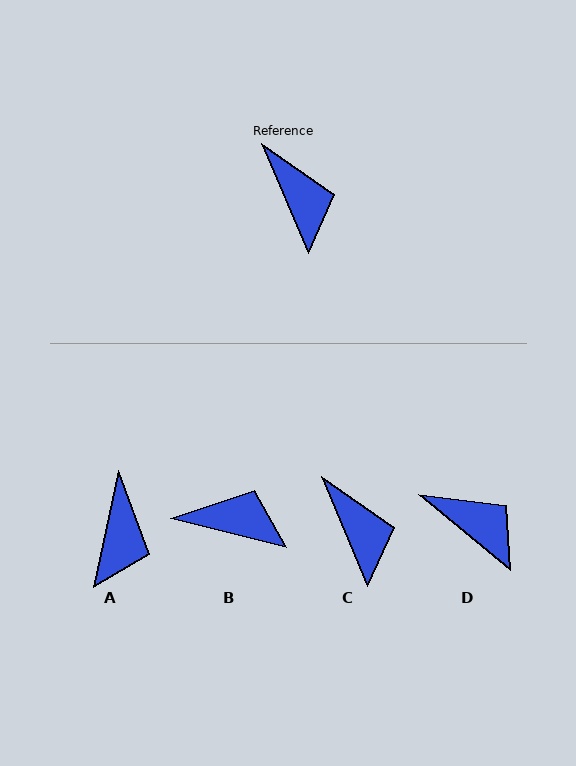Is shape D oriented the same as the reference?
No, it is off by about 28 degrees.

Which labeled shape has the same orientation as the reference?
C.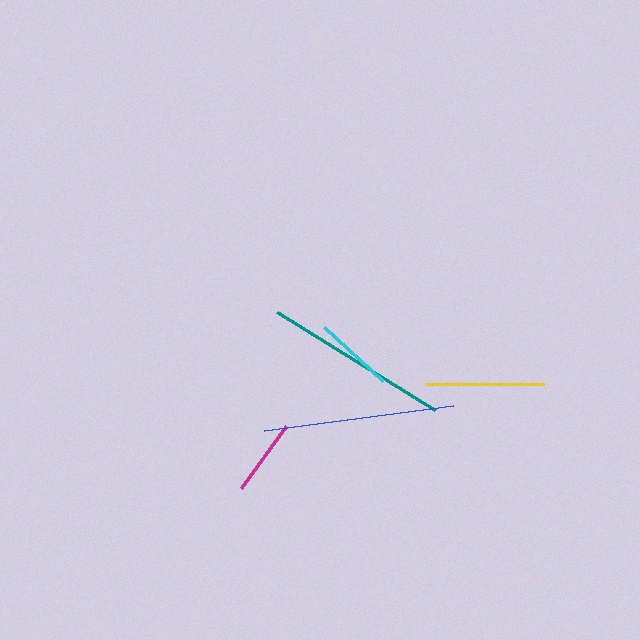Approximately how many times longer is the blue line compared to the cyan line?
The blue line is approximately 2.4 times the length of the cyan line.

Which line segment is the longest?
The blue line is the longest at approximately 190 pixels.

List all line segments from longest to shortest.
From longest to shortest: blue, teal, yellow, cyan, magenta.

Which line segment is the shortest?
The magenta line is the shortest at approximately 77 pixels.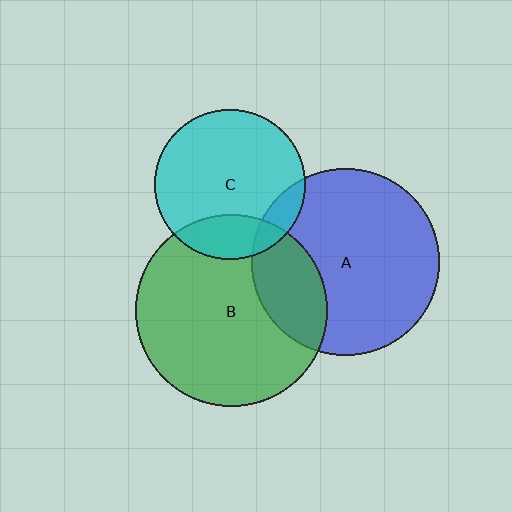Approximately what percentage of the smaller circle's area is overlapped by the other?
Approximately 10%.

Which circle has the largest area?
Circle B (green).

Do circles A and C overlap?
Yes.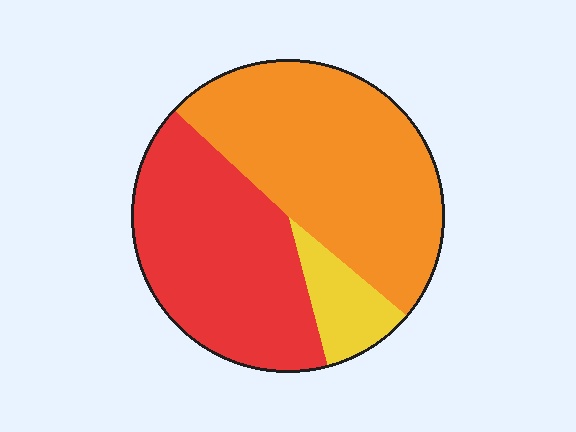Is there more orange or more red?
Orange.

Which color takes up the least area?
Yellow, at roughly 10%.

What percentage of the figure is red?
Red covers roughly 40% of the figure.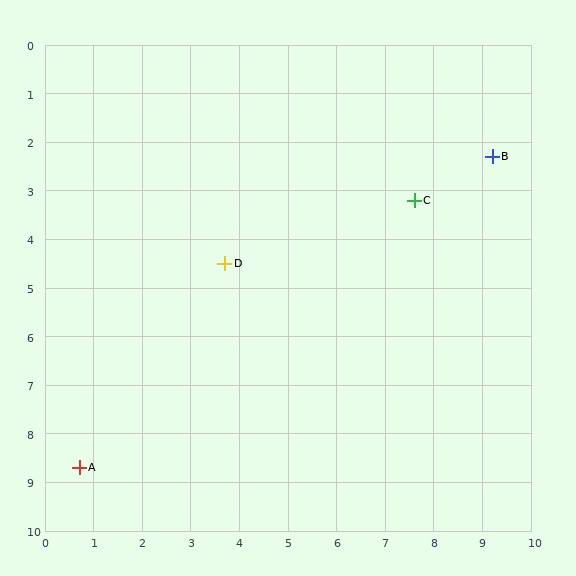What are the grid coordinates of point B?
Point B is at approximately (9.2, 2.3).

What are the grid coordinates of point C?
Point C is at approximately (7.6, 3.2).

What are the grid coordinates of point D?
Point D is at approximately (3.7, 4.5).